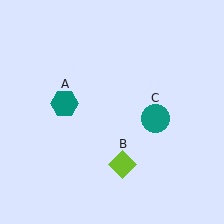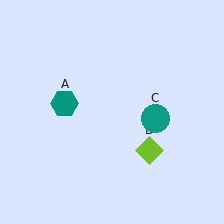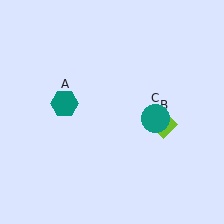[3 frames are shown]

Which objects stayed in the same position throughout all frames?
Teal hexagon (object A) and teal circle (object C) remained stationary.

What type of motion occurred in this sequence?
The lime diamond (object B) rotated counterclockwise around the center of the scene.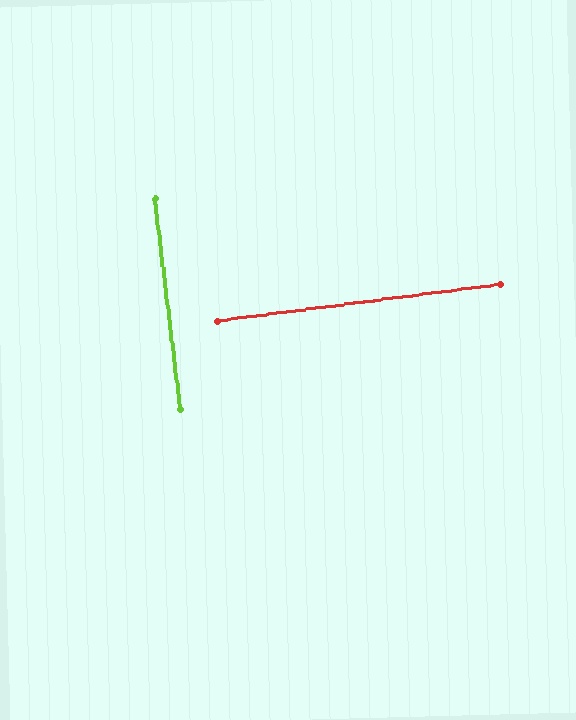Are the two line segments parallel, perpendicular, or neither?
Perpendicular — they meet at approximately 89°.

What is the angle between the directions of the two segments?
Approximately 89 degrees.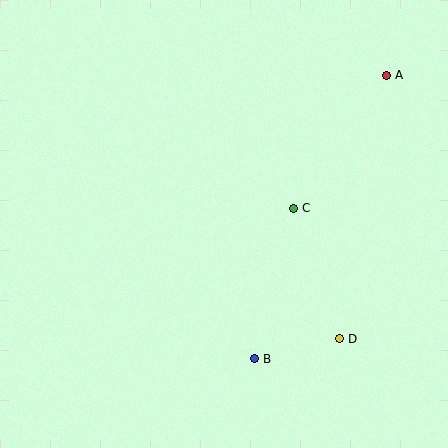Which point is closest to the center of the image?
Point C at (294, 208) is closest to the center.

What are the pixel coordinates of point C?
Point C is at (294, 208).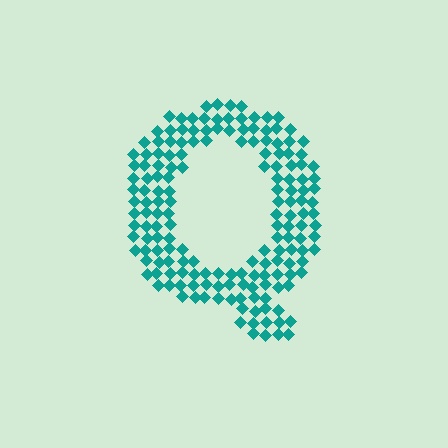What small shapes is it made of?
It is made of small diamonds.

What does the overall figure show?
The overall figure shows the letter Q.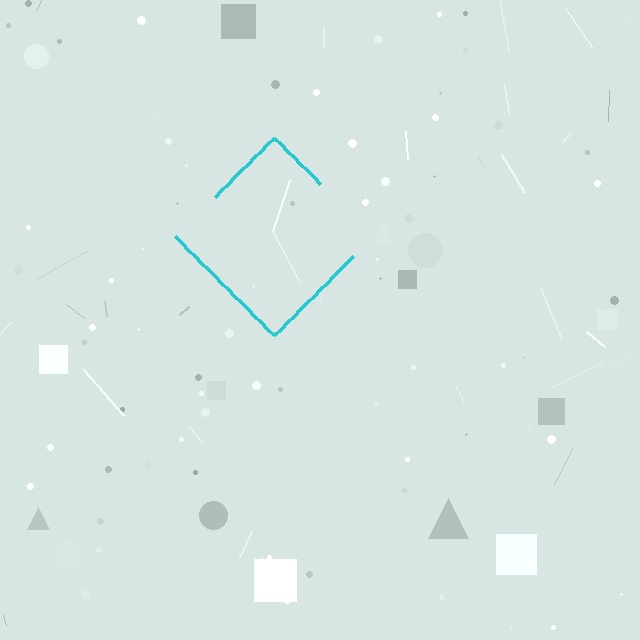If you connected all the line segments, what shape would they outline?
They would outline a diamond.